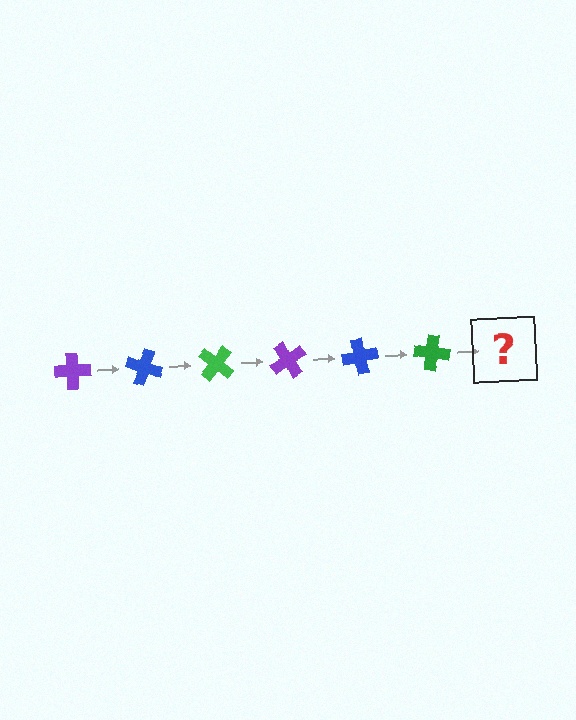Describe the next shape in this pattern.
It should be a purple cross, rotated 120 degrees from the start.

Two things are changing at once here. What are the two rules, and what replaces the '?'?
The two rules are that it rotates 20 degrees each step and the color cycles through purple, blue, and green. The '?' should be a purple cross, rotated 120 degrees from the start.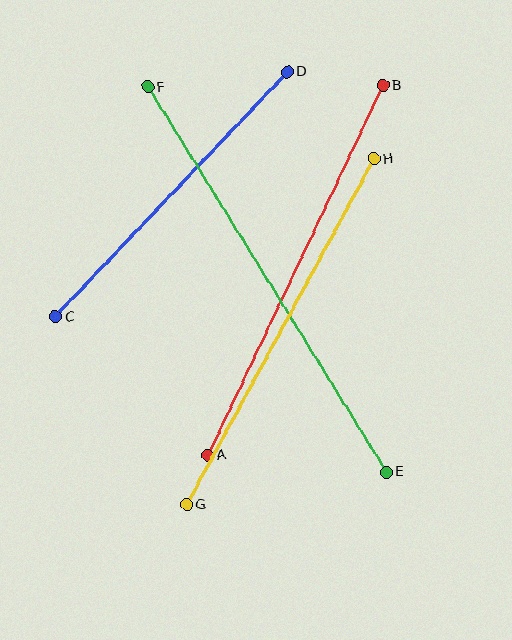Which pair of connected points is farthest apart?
Points E and F are farthest apart.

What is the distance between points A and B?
The distance is approximately 409 pixels.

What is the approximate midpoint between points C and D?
The midpoint is at approximately (171, 194) pixels.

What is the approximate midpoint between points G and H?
The midpoint is at approximately (280, 332) pixels.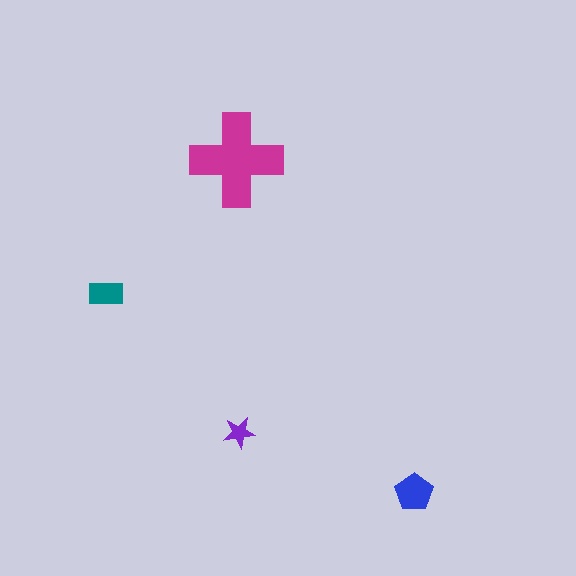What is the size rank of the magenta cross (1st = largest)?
1st.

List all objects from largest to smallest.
The magenta cross, the blue pentagon, the teal rectangle, the purple star.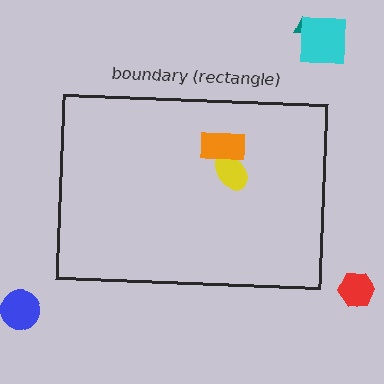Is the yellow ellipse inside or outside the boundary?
Inside.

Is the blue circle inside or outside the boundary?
Outside.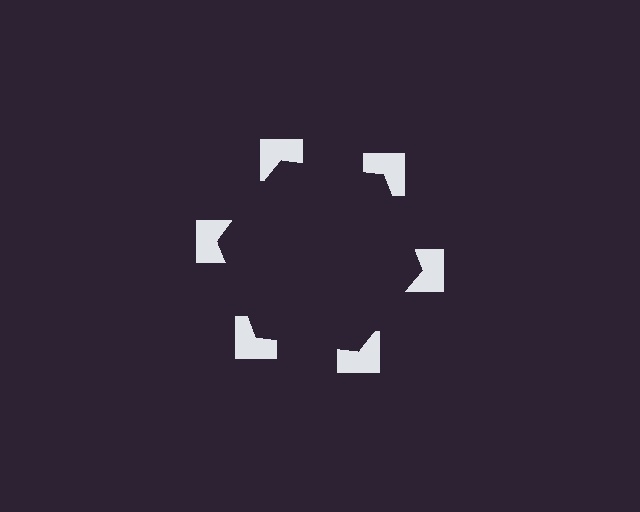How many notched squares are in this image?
There are 6 — one at each vertex of the illusory hexagon.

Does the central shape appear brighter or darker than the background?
It typically appears slightly darker than the background, even though no actual brightness change is drawn.